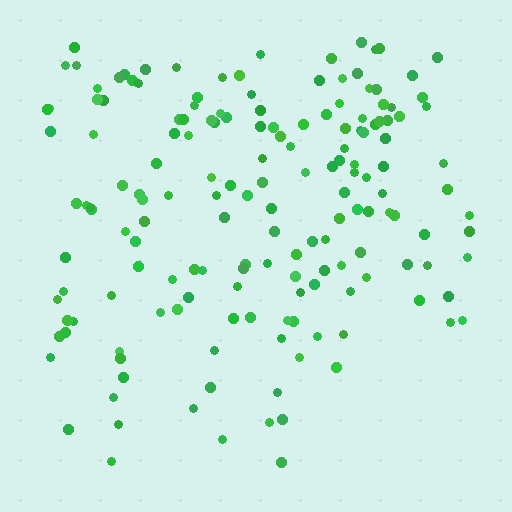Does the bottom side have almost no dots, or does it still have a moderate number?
Still a moderate number, just noticeably fewer than the top.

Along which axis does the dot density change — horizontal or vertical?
Vertical.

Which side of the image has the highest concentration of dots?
The top.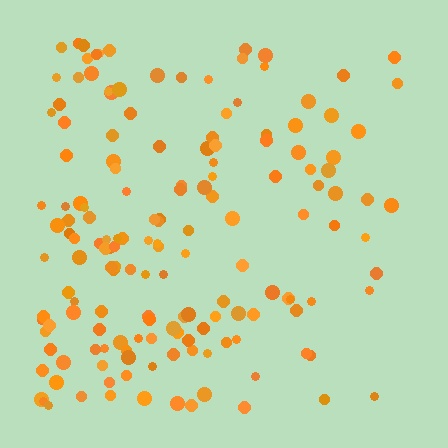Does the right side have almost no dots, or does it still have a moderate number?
Still a moderate number, just noticeably fewer than the left.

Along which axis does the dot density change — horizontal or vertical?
Horizontal.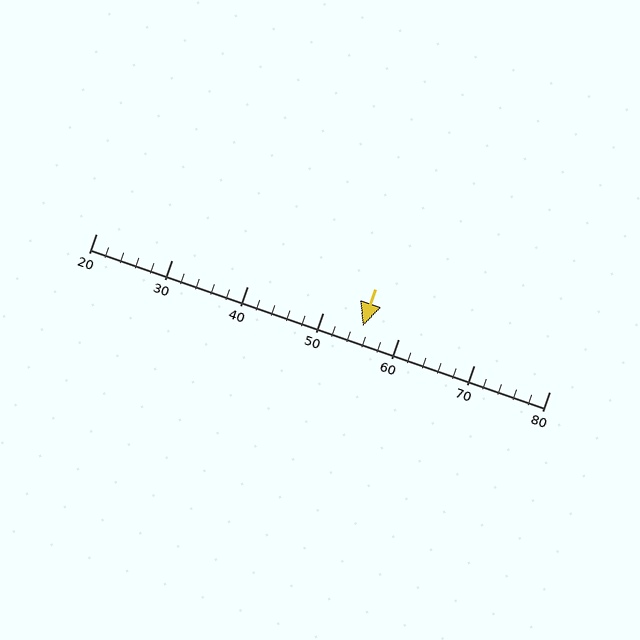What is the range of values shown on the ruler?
The ruler shows values from 20 to 80.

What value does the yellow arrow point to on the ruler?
The yellow arrow points to approximately 55.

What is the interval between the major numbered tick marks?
The major tick marks are spaced 10 units apart.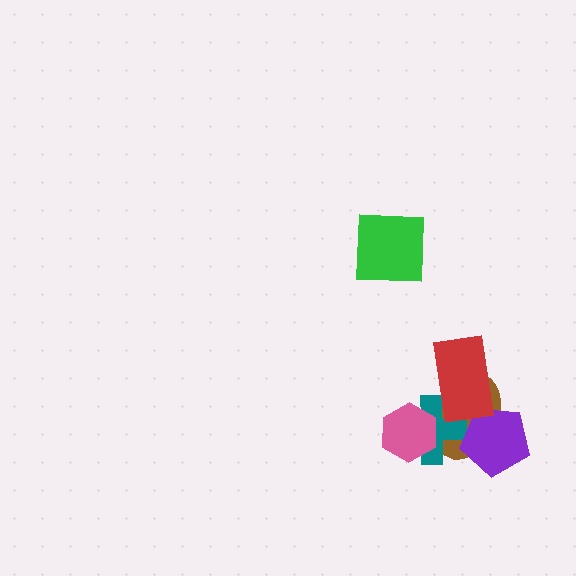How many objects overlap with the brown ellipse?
4 objects overlap with the brown ellipse.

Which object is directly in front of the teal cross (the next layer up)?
The pink hexagon is directly in front of the teal cross.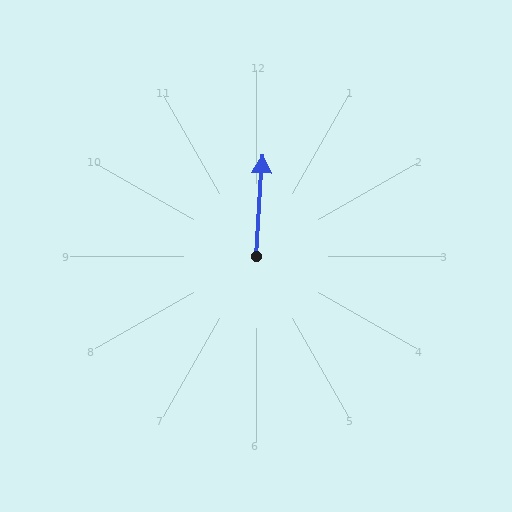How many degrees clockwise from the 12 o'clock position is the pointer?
Approximately 4 degrees.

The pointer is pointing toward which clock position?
Roughly 12 o'clock.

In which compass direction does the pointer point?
North.